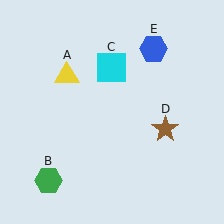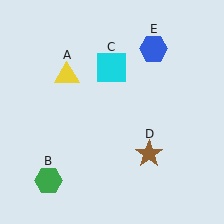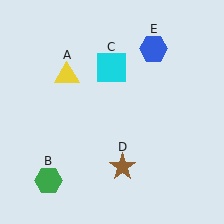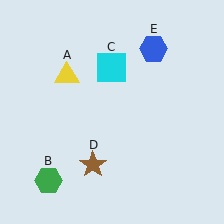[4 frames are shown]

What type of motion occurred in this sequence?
The brown star (object D) rotated clockwise around the center of the scene.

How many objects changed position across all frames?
1 object changed position: brown star (object D).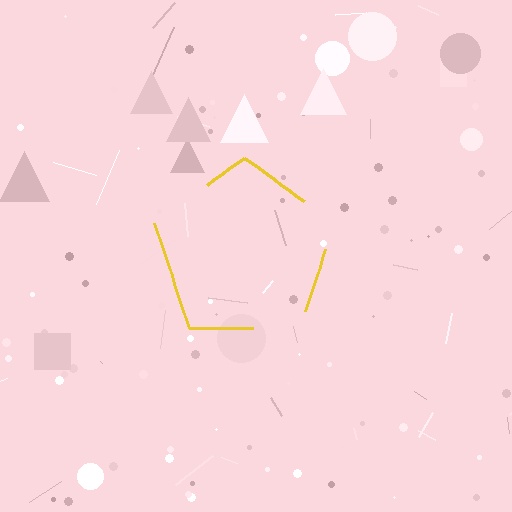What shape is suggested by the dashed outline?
The dashed outline suggests a pentagon.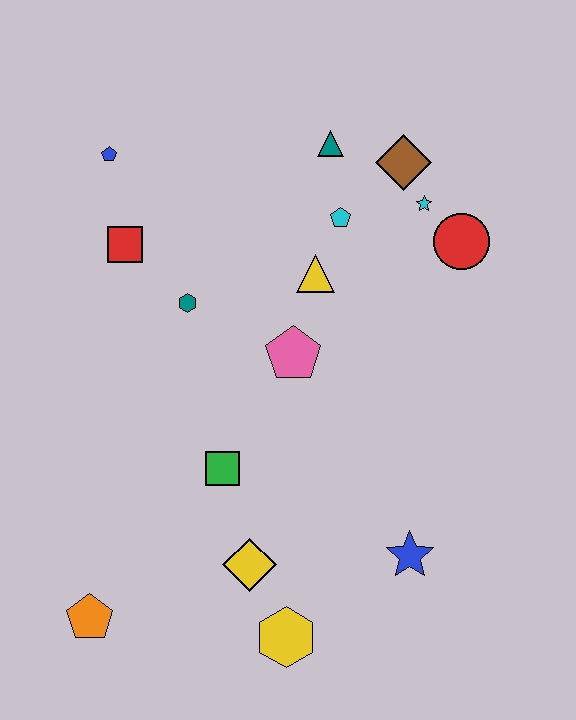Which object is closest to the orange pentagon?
The yellow diamond is closest to the orange pentagon.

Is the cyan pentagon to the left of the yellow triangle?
No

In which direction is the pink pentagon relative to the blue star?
The pink pentagon is above the blue star.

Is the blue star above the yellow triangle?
No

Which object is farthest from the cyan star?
The orange pentagon is farthest from the cyan star.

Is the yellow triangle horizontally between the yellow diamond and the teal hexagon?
No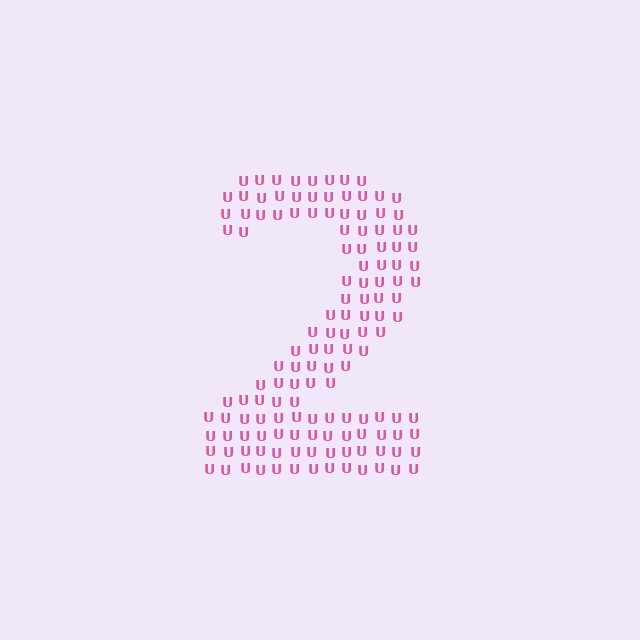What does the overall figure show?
The overall figure shows the digit 2.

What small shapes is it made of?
It is made of small letter U's.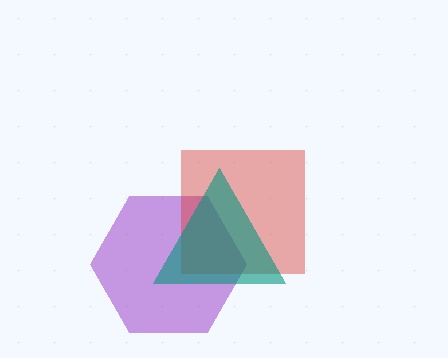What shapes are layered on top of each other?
The layered shapes are: a purple hexagon, a red square, a teal triangle.